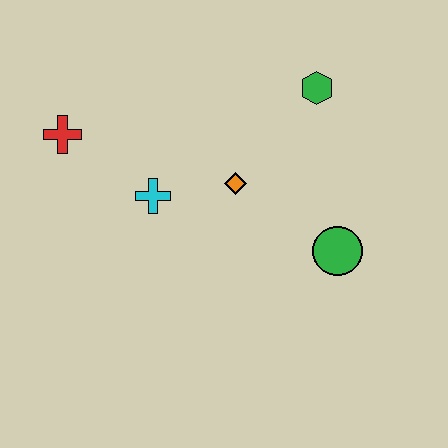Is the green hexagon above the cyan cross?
Yes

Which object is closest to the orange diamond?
The cyan cross is closest to the orange diamond.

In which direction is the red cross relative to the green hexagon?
The red cross is to the left of the green hexagon.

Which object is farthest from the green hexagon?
The red cross is farthest from the green hexagon.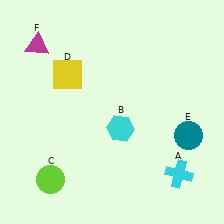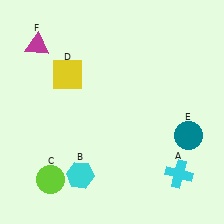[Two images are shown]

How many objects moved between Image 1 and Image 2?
1 object moved between the two images.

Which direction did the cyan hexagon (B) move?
The cyan hexagon (B) moved down.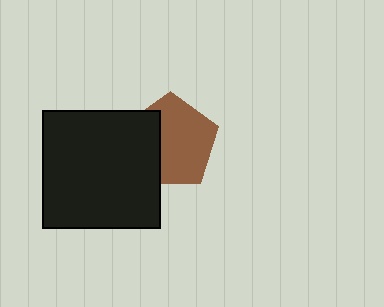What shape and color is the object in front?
The object in front is a black square.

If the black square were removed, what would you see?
You would see the complete brown pentagon.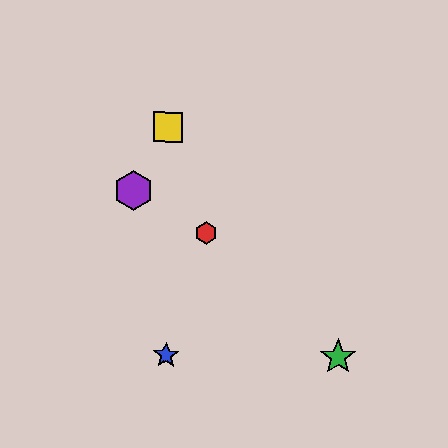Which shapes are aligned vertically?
The blue star, the yellow square are aligned vertically.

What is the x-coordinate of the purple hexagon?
The purple hexagon is at x≈134.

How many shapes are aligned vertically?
2 shapes (the blue star, the yellow square) are aligned vertically.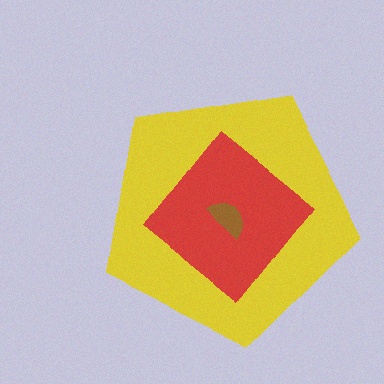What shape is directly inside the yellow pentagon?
The red diamond.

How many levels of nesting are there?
3.